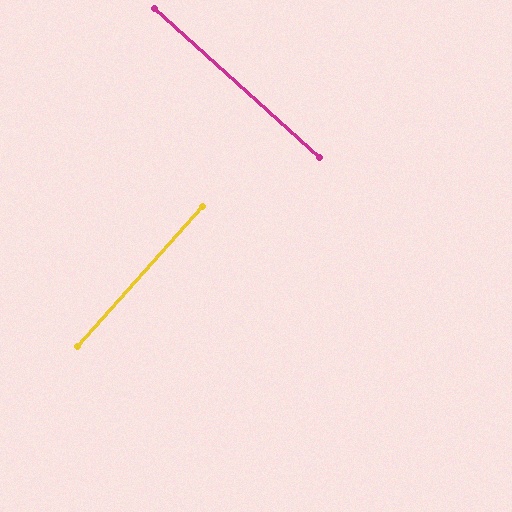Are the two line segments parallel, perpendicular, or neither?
Perpendicular — they meet at approximately 90°.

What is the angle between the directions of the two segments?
Approximately 90 degrees.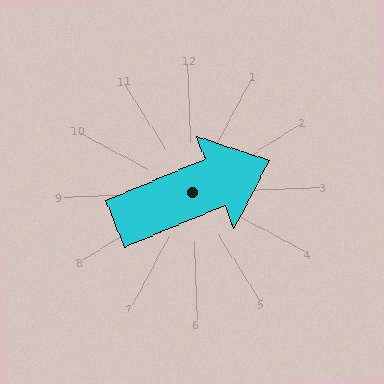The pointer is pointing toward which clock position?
Roughly 2 o'clock.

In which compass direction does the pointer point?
East.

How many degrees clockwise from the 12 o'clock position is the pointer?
Approximately 70 degrees.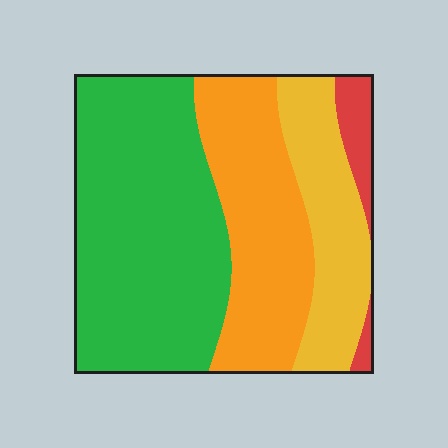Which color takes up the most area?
Green, at roughly 45%.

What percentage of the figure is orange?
Orange takes up about one quarter (1/4) of the figure.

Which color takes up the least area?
Red, at roughly 5%.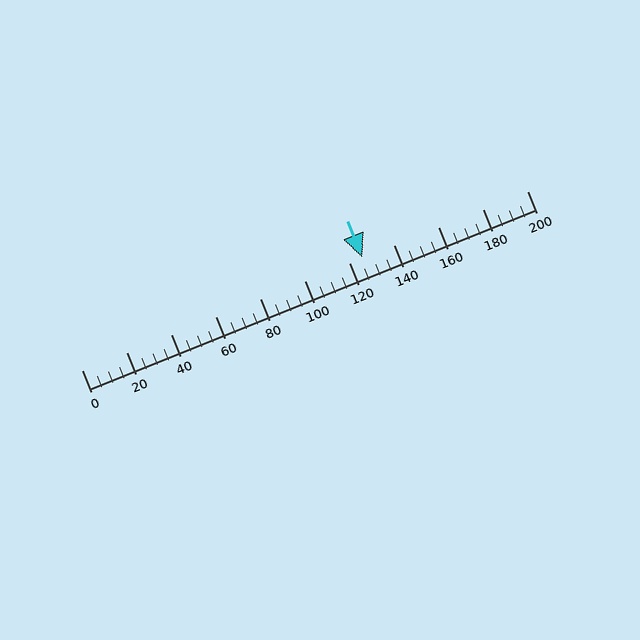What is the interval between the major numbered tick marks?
The major tick marks are spaced 20 units apart.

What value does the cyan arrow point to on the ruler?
The cyan arrow points to approximately 126.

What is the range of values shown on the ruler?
The ruler shows values from 0 to 200.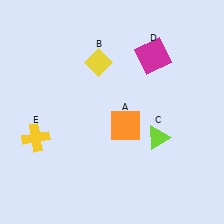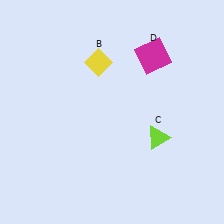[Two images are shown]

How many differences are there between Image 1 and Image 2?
There are 2 differences between the two images.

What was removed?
The yellow cross (E), the orange square (A) were removed in Image 2.